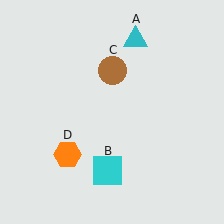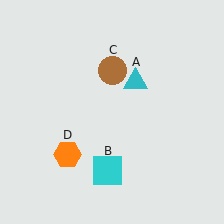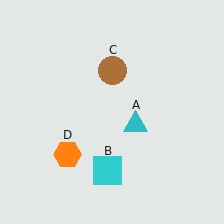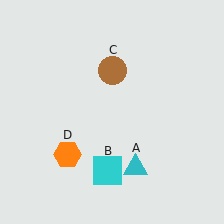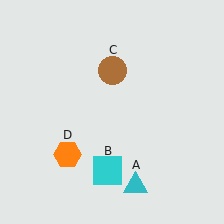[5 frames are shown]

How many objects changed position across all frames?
1 object changed position: cyan triangle (object A).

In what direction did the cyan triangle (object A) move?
The cyan triangle (object A) moved down.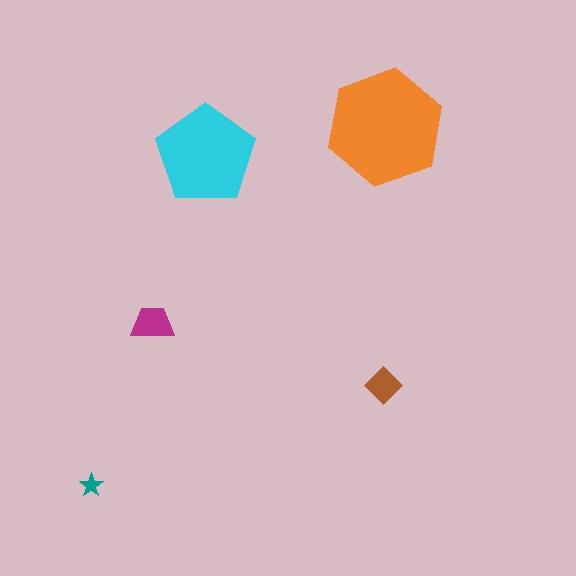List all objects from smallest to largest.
The teal star, the brown diamond, the magenta trapezoid, the cyan pentagon, the orange hexagon.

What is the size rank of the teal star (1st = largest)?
5th.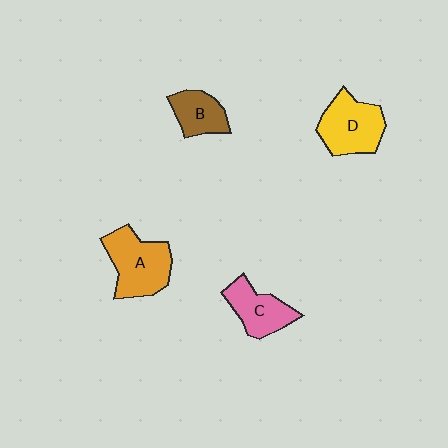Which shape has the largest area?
Shape A (orange).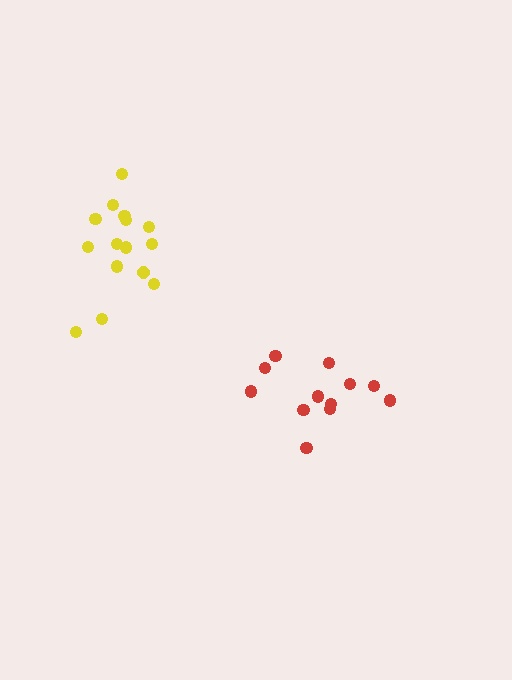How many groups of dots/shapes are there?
There are 2 groups.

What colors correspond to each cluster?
The clusters are colored: yellow, red.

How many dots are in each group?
Group 1: 15 dots, Group 2: 12 dots (27 total).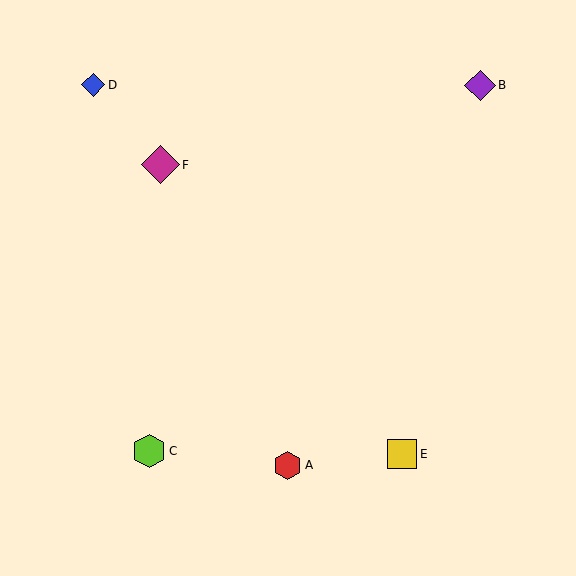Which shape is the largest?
The magenta diamond (labeled F) is the largest.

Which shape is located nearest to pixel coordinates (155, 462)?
The lime hexagon (labeled C) at (149, 451) is nearest to that location.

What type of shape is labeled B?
Shape B is a purple diamond.